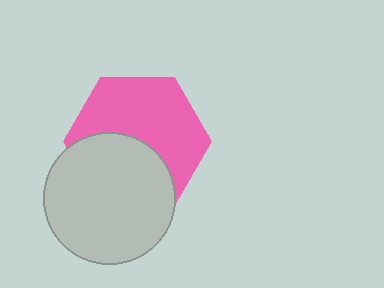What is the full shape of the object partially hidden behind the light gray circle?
The partially hidden object is a pink hexagon.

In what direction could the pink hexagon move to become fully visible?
The pink hexagon could move up. That would shift it out from behind the light gray circle entirely.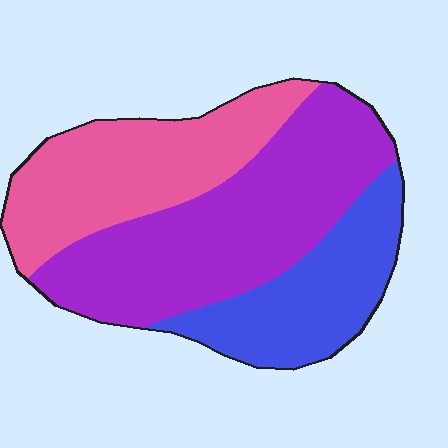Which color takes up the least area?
Blue, at roughly 25%.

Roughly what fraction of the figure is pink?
Pink covers around 30% of the figure.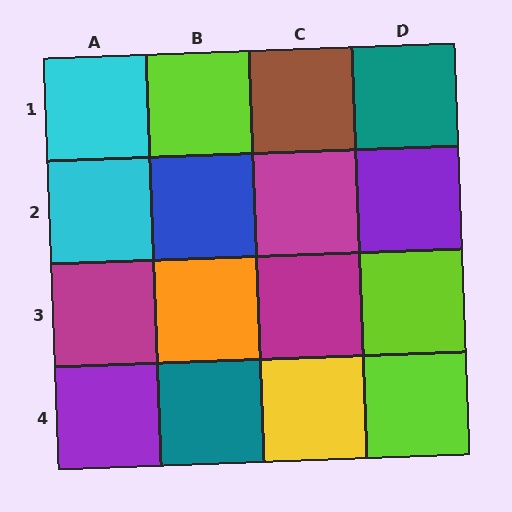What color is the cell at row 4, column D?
Lime.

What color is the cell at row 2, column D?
Purple.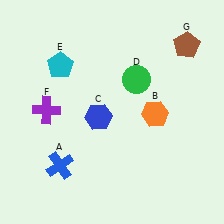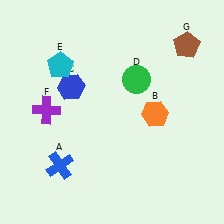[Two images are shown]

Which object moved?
The blue hexagon (C) moved up.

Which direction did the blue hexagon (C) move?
The blue hexagon (C) moved up.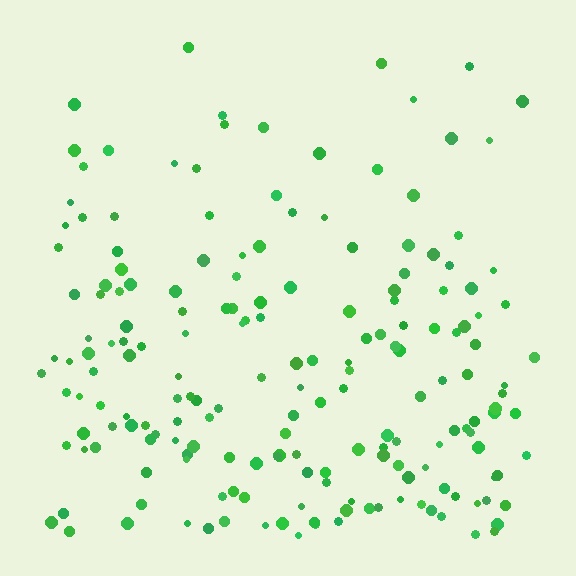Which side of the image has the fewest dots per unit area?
The top.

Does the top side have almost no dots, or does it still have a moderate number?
Still a moderate number, just noticeably fewer than the bottom.